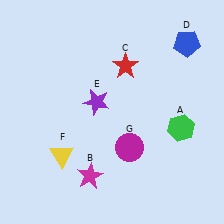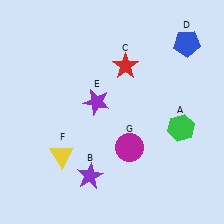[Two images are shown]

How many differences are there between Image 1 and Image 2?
There is 1 difference between the two images.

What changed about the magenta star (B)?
In Image 1, B is magenta. In Image 2, it changed to purple.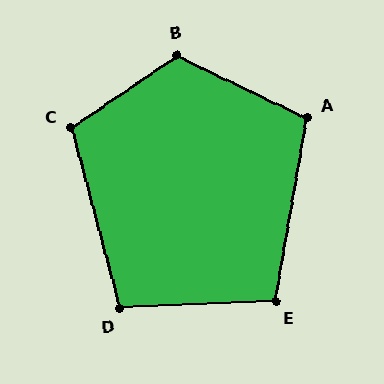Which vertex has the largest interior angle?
B, at approximately 120 degrees.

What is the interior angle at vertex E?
Approximately 103 degrees (obtuse).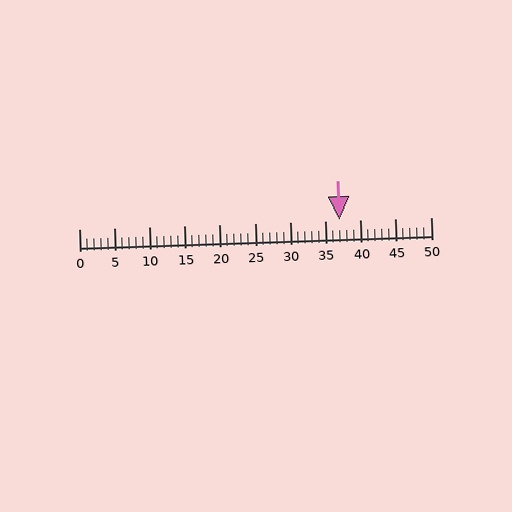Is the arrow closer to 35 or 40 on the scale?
The arrow is closer to 35.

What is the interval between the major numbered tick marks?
The major tick marks are spaced 5 units apart.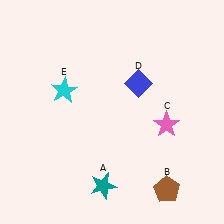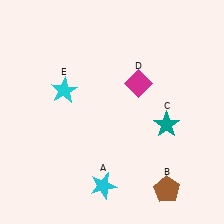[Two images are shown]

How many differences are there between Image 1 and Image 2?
There are 3 differences between the two images.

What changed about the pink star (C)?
In Image 1, C is pink. In Image 2, it changed to teal.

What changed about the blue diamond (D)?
In Image 1, D is blue. In Image 2, it changed to magenta.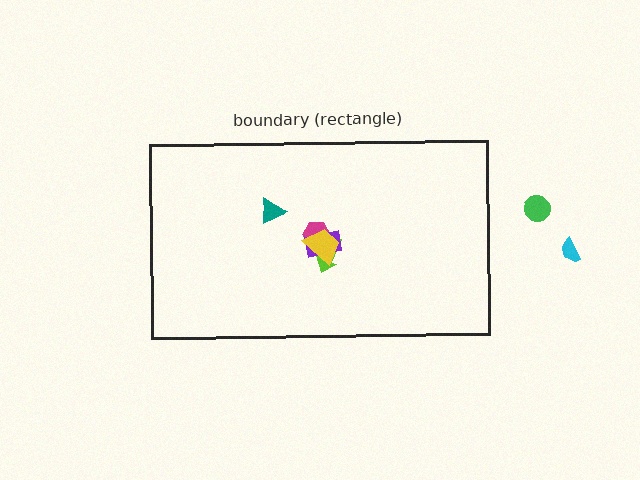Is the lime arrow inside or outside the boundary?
Inside.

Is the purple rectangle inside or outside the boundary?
Inside.